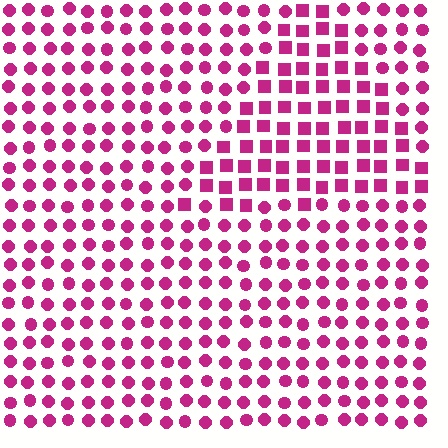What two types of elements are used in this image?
The image uses squares inside the triangle region and circles outside it.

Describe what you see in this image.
The image is filled with small magenta elements arranged in a uniform grid. A triangle-shaped region contains squares, while the surrounding area contains circles. The boundary is defined purely by the change in element shape.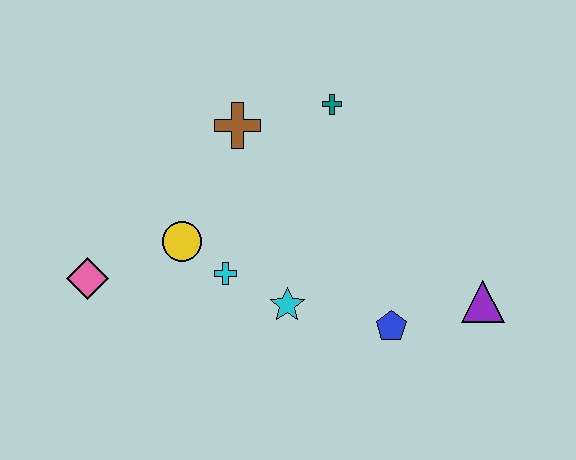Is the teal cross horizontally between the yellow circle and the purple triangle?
Yes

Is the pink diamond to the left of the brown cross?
Yes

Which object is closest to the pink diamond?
The yellow circle is closest to the pink diamond.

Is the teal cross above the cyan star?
Yes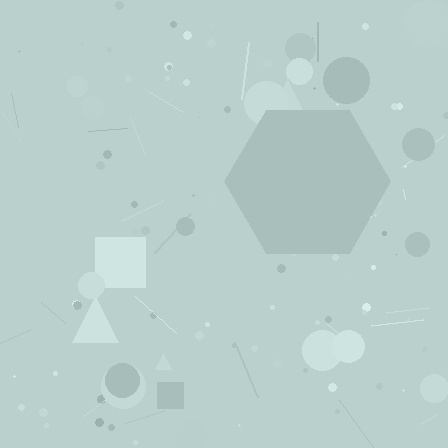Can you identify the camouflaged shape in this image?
The camouflaged shape is a hexagon.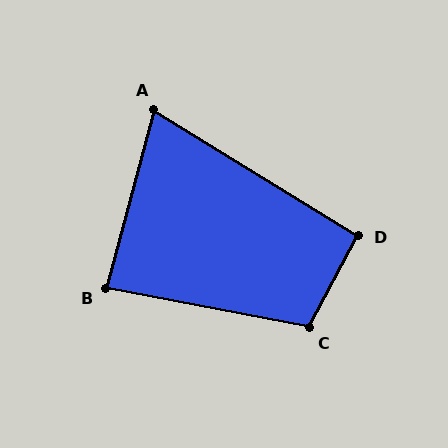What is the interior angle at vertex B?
Approximately 86 degrees (approximately right).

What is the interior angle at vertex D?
Approximately 94 degrees (approximately right).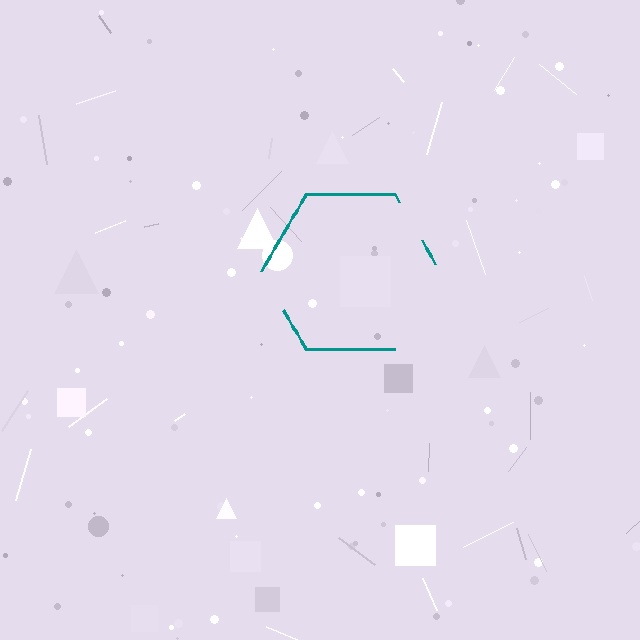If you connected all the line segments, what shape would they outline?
They would outline a hexagon.